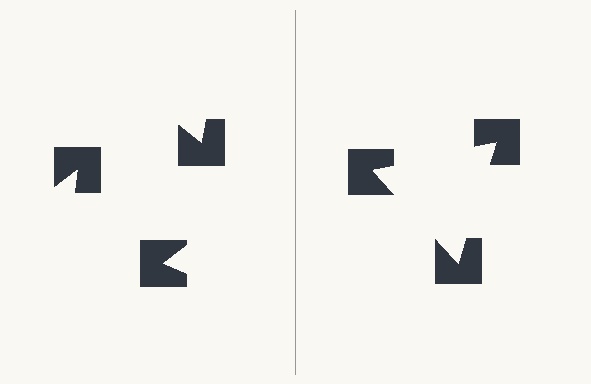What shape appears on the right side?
An illusory triangle.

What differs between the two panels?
The notched squares are positioned identically on both sides; only the wedge orientations differ. On the right they align to a triangle; on the left they are misaligned.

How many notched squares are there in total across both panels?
6 — 3 on each side.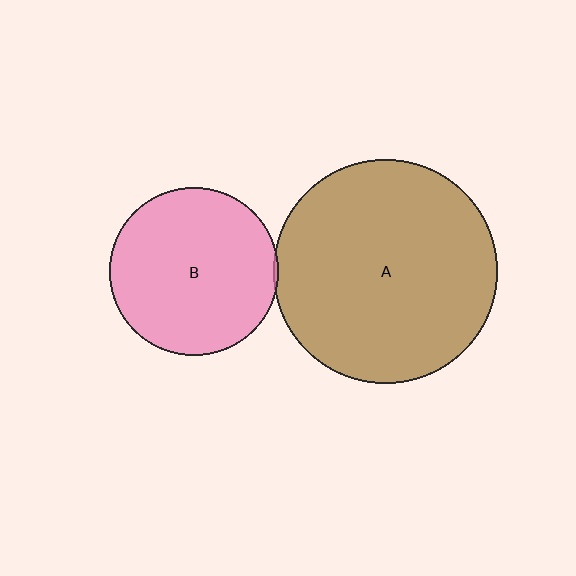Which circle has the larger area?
Circle A (brown).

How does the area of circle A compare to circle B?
Approximately 1.8 times.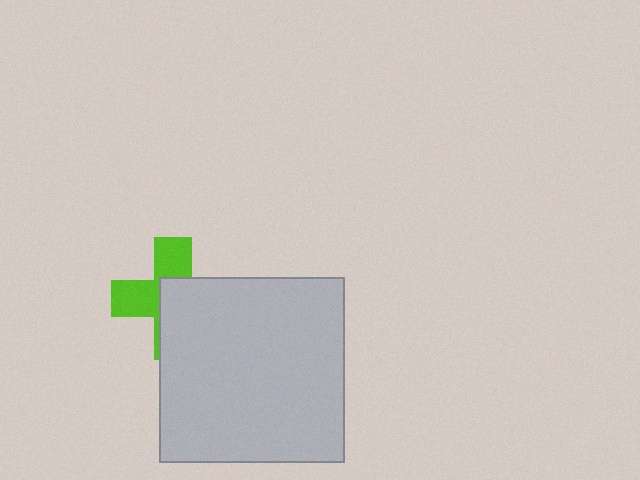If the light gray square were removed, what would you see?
You would see the complete lime cross.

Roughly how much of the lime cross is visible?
About half of it is visible (roughly 46%).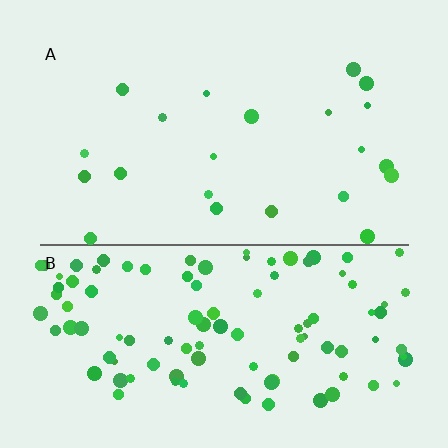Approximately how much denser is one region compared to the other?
Approximately 4.9× — region B over region A.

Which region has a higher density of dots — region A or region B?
B (the bottom).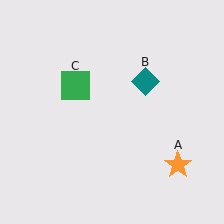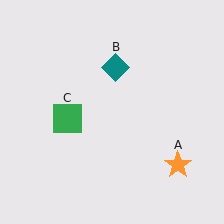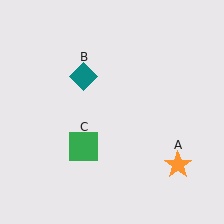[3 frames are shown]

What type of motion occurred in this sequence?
The teal diamond (object B), green square (object C) rotated counterclockwise around the center of the scene.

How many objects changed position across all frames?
2 objects changed position: teal diamond (object B), green square (object C).